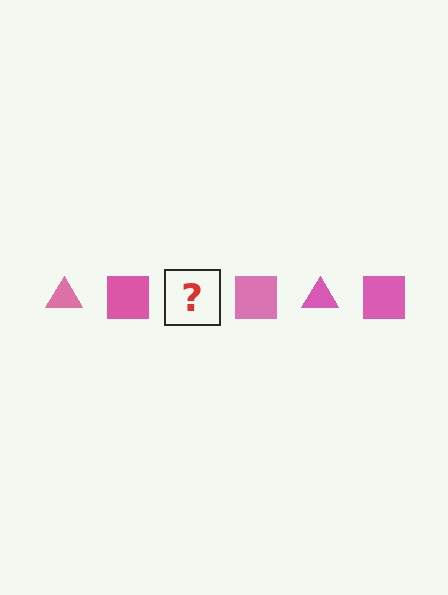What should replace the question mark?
The question mark should be replaced with a pink triangle.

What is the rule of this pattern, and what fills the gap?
The rule is that the pattern cycles through triangle, square shapes in pink. The gap should be filled with a pink triangle.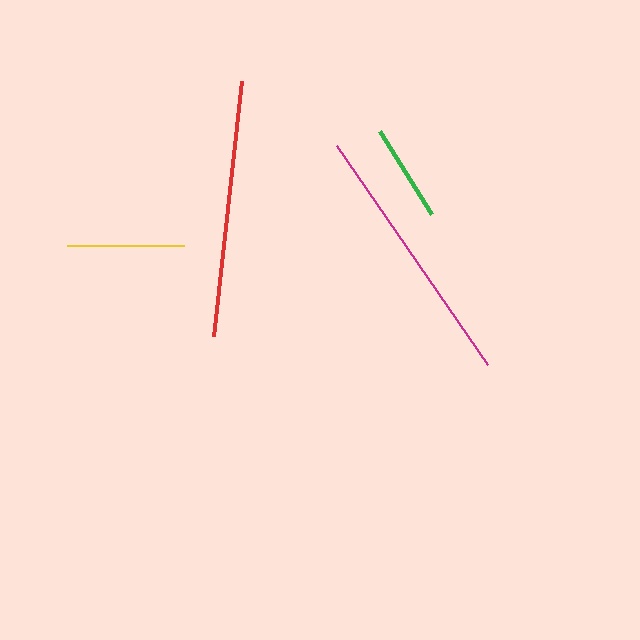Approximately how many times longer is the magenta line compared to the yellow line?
The magenta line is approximately 2.3 times the length of the yellow line.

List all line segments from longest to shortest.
From longest to shortest: magenta, red, yellow, green.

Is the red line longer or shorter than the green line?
The red line is longer than the green line.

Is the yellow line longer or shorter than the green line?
The yellow line is longer than the green line.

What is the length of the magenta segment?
The magenta segment is approximately 266 pixels long.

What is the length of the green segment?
The green segment is approximately 98 pixels long.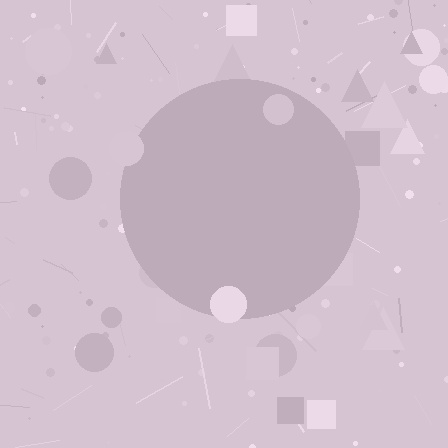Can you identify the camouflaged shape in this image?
The camouflaged shape is a circle.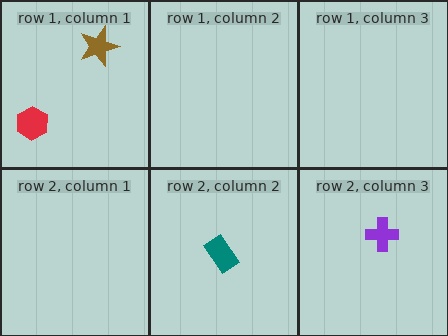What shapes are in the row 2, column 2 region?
The teal rectangle.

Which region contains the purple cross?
The row 2, column 3 region.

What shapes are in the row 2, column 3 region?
The purple cross.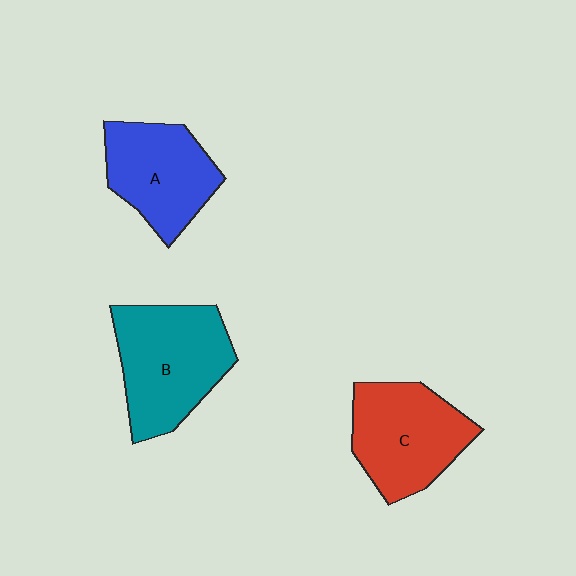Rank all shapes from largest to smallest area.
From largest to smallest: B (teal), C (red), A (blue).